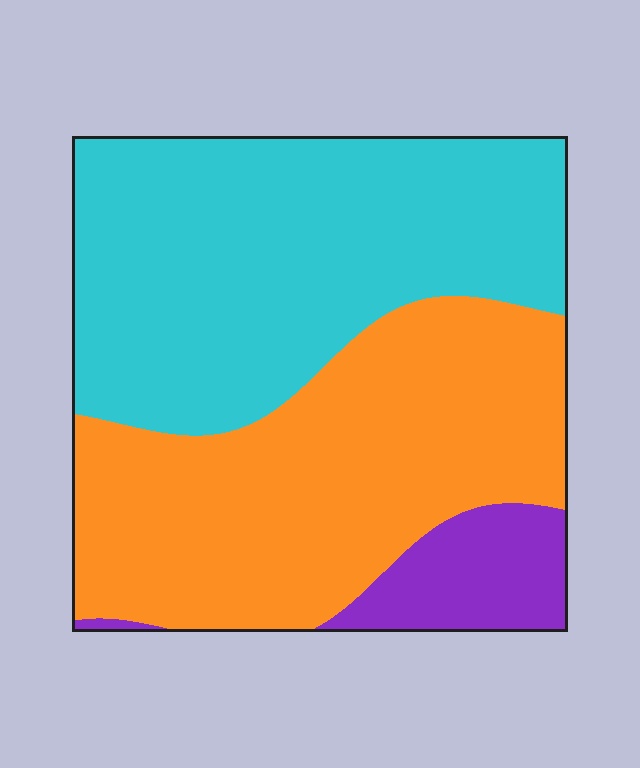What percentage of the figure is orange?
Orange takes up about two fifths (2/5) of the figure.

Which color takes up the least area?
Purple, at roughly 10%.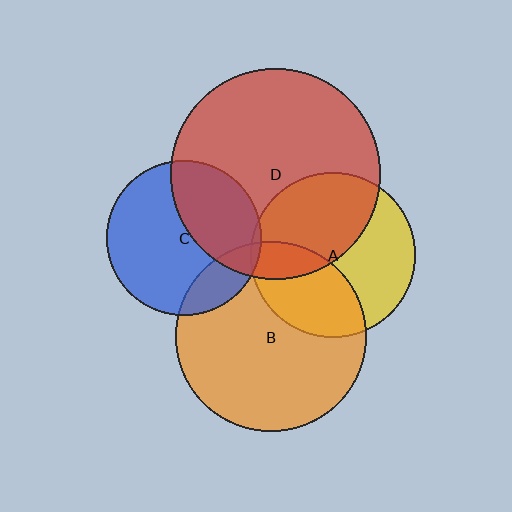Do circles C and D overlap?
Yes.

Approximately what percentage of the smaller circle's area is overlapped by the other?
Approximately 35%.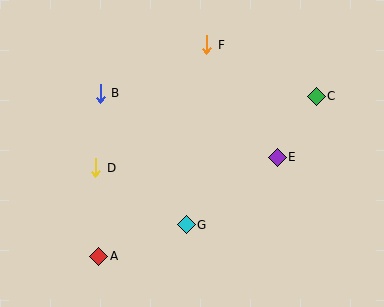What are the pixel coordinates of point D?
Point D is at (96, 168).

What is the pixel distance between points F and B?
The distance between F and B is 117 pixels.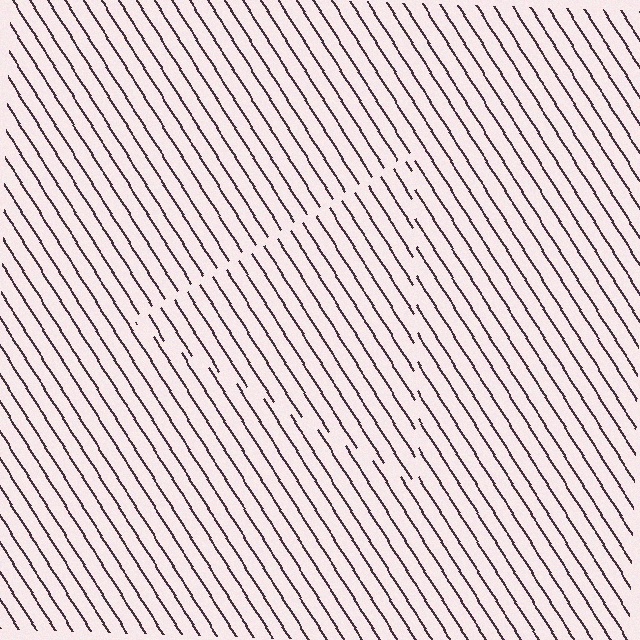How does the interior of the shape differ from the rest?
The interior of the shape contains the same grating, shifted by half a period — the contour is defined by the phase discontinuity where line-ends from the inner and outer gratings abut.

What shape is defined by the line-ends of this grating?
An illusory triangle. The interior of the shape contains the same grating, shifted by half a period — the contour is defined by the phase discontinuity where line-ends from the inner and outer gratings abut.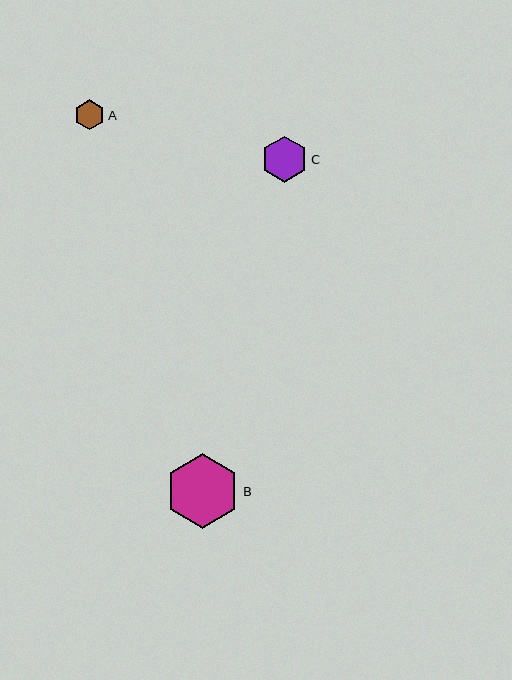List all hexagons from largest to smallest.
From largest to smallest: B, C, A.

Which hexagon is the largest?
Hexagon B is the largest with a size of approximately 75 pixels.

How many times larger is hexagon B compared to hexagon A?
Hexagon B is approximately 2.5 times the size of hexagon A.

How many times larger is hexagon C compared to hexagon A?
Hexagon C is approximately 1.5 times the size of hexagon A.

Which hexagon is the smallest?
Hexagon A is the smallest with a size of approximately 30 pixels.